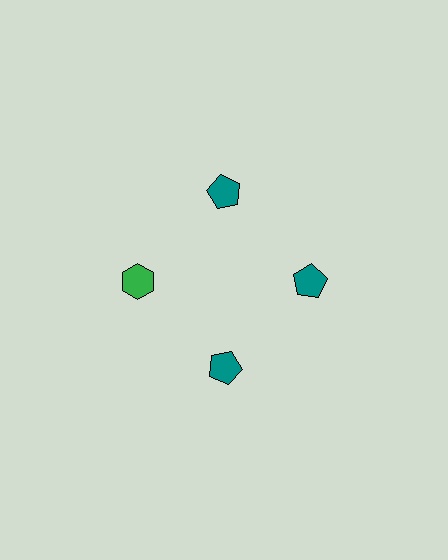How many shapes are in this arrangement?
There are 4 shapes arranged in a ring pattern.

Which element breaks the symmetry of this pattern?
The green hexagon at roughly the 9 o'clock position breaks the symmetry. All other shapes are teal pentagons.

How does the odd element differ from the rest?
It differs in both color (green instead of teal) and shape (hexagon instead of pentagon).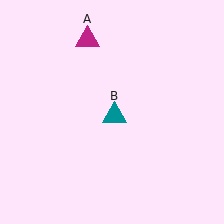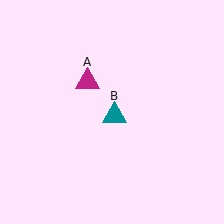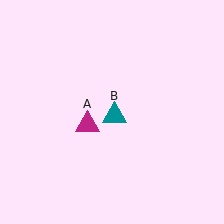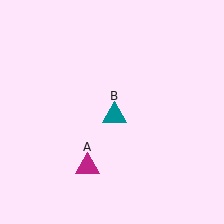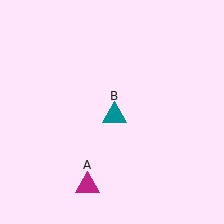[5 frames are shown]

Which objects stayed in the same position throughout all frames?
Teal triangle (object B) remained stationary.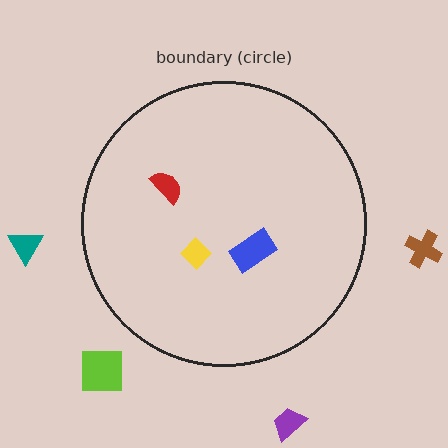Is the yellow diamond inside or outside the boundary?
Inside.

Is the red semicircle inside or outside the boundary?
Inside.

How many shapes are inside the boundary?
3 inside, 4 outside.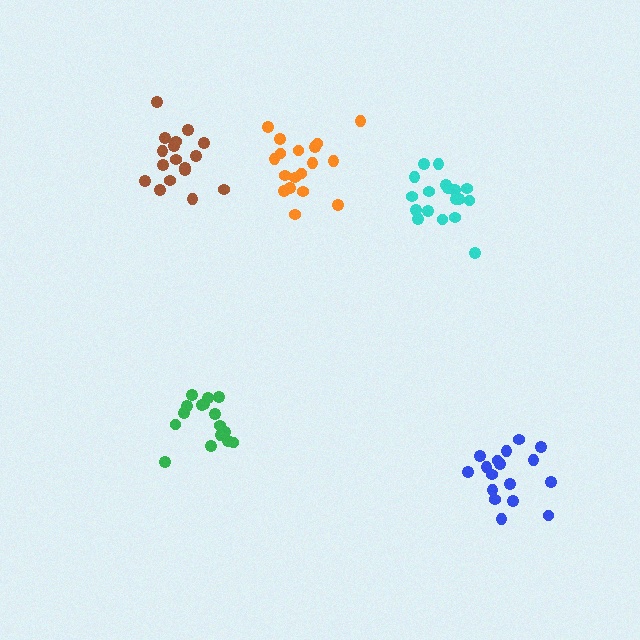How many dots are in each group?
Group 1: 18 dots, Group 2: 18 dots, Group 3: 17 dots, Group 4: 16 dots, Group 5: 17 dots (86 total).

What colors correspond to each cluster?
The clusters are colored: orange, cyan, brown, green, blue.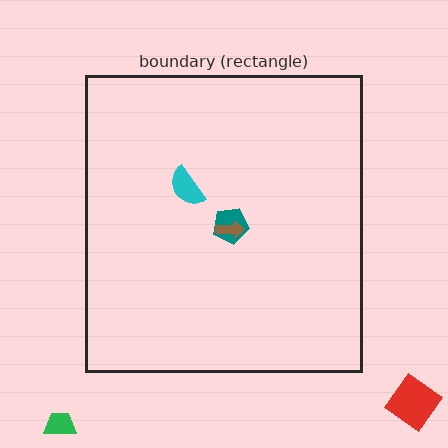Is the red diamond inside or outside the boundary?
Outside.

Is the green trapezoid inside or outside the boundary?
Outside.